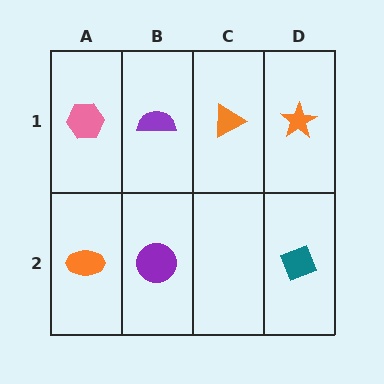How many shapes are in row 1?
4 shapes.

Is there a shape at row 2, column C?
No, that cell is empty.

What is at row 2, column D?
A teal diamond.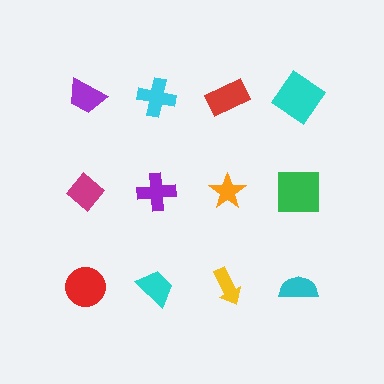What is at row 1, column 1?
A purple trapezoid.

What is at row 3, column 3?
A yellow arrow.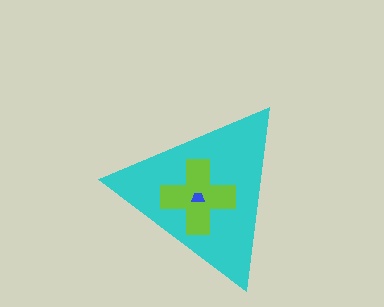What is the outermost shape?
The cyan triangle.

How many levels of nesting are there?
3.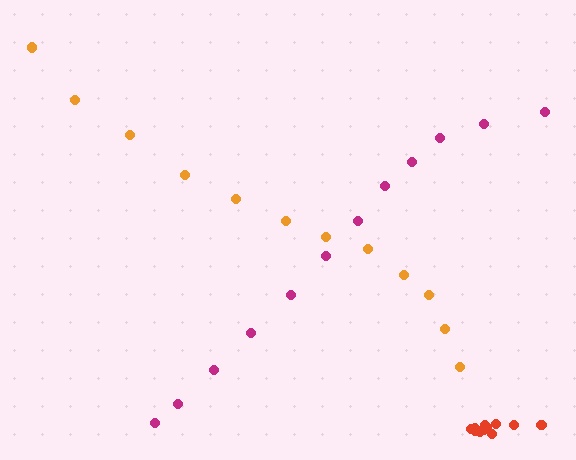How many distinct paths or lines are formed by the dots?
There are 3 distinct paths.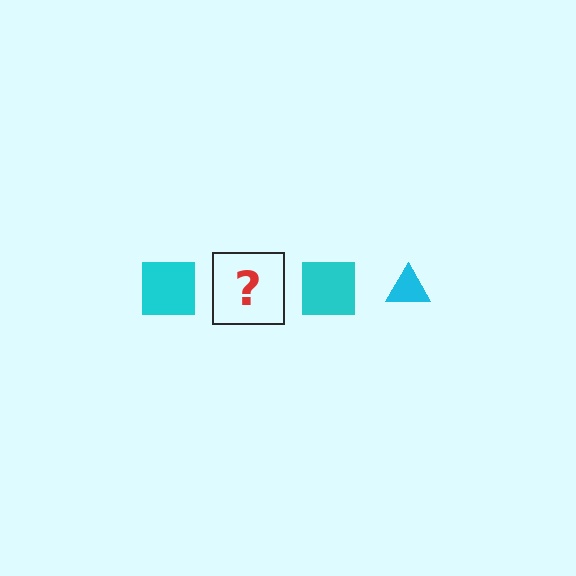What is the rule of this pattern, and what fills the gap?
The rule is that the pattern cycles through square, triangle shapes in cyan. The gap should be filled with a cyan triangle.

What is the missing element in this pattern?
The missing element is a cyan triangle.